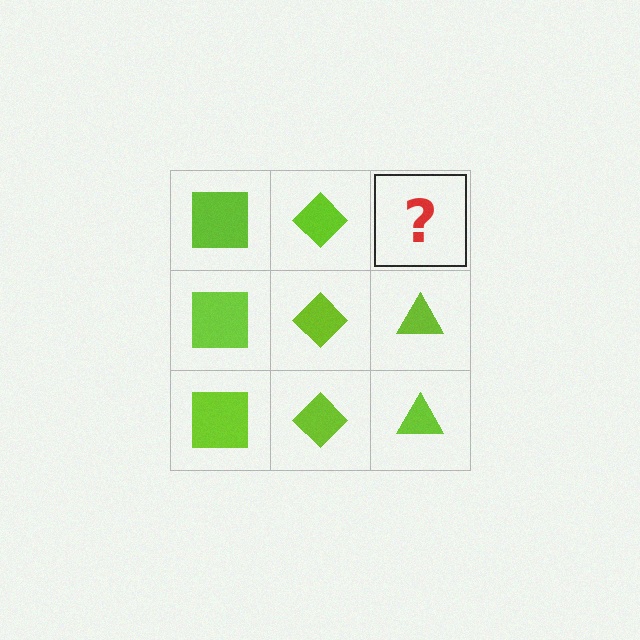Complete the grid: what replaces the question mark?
The question mark should be replaced with a lime triangle.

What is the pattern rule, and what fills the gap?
The rule is that each column has a consistent shape. The gap should be filled with a lime triangle.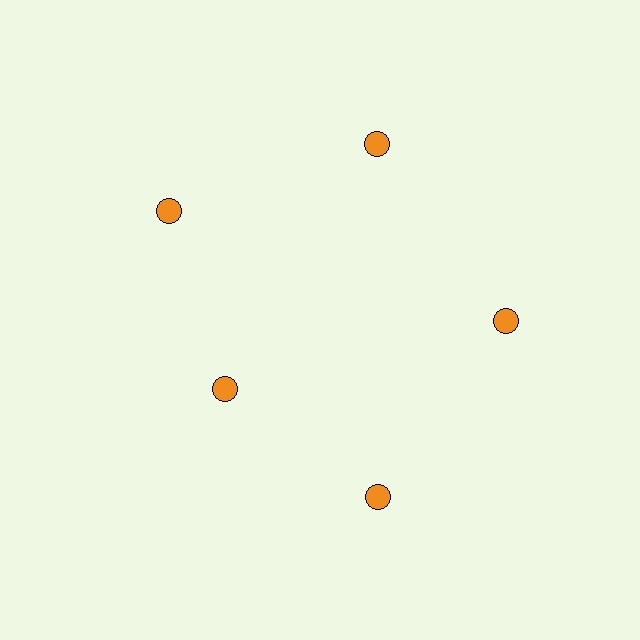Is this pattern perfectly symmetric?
No. The 5 orange circles are arranged in a ring, but one element near the 8 o'clock position is pulled inward toward the center, breaking the 5-fold rotational symmetry.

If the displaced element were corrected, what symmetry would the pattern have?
It would have 5-fold rotational symmetry — the pattern would map onto itself every 72 degrees.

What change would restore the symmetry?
The symmetry would be restored by moving it outward, back onto the ring so that all 5 circles sit at equal angles and equal distance from the center.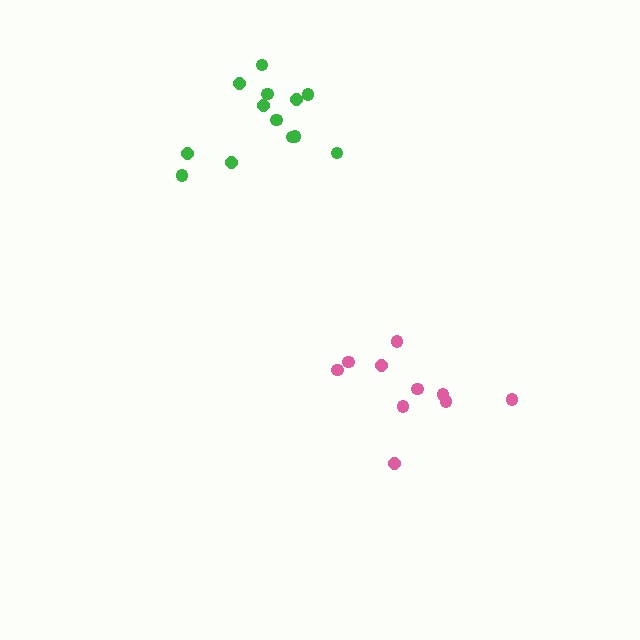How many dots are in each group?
Group 1: 10 dots, Group 2: 13 dots (23 total).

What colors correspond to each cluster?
The clusters are colored: pink, green.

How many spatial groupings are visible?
There are 2 spatial groupings.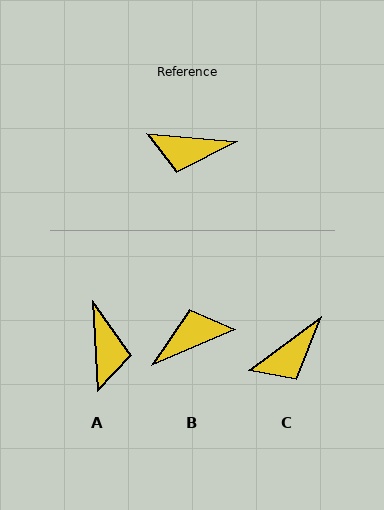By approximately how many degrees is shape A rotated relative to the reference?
Approximately 98 degrees counter-clockwise.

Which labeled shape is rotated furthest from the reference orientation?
B, about 151 degrees away.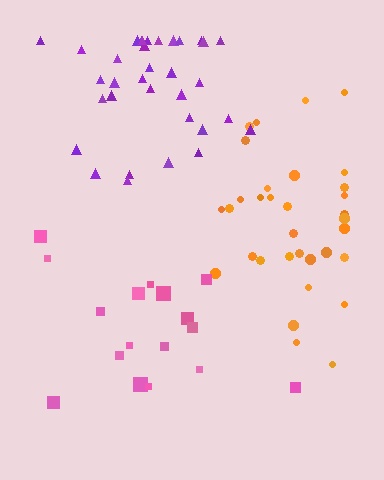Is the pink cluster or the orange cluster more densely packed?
Orange.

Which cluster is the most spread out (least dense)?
Pink.